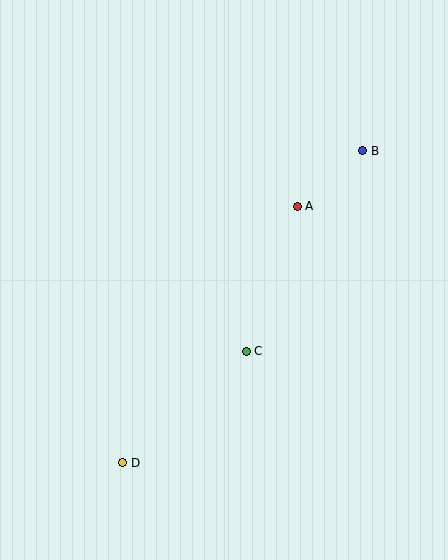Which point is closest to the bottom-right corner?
Point C is closest to the bottom-right corner.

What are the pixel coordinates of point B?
Point B is at (363, 151).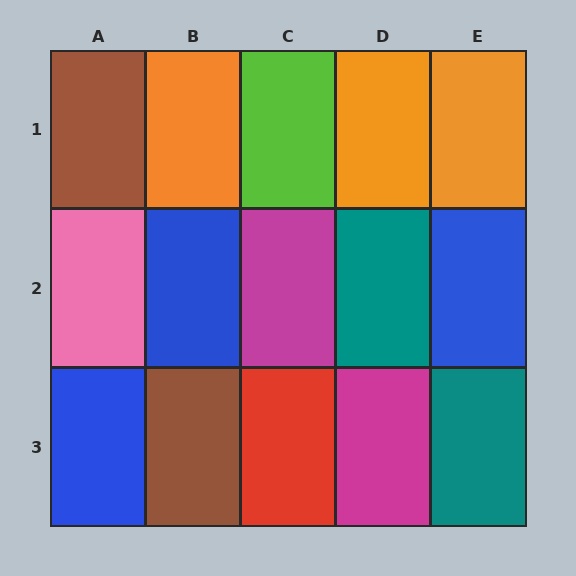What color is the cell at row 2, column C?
Magenta.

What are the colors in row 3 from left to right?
Blue, brown, red, magenta, teal.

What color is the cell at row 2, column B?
Blue.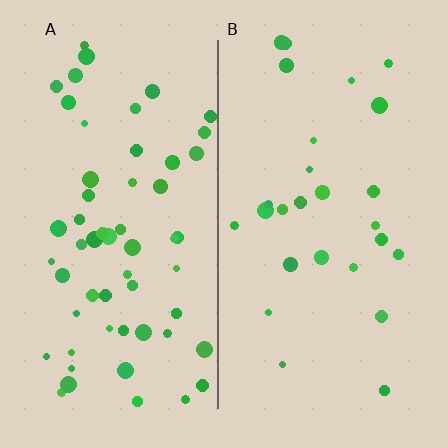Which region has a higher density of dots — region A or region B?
A (the left).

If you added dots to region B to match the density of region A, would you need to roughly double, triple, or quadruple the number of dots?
Approximately double.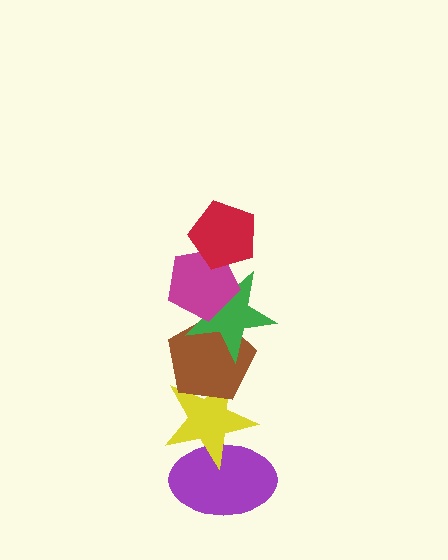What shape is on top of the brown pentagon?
The green star is on top of the brown pentagon.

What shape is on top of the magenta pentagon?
The red pentagon is on top of the magenta pentagon.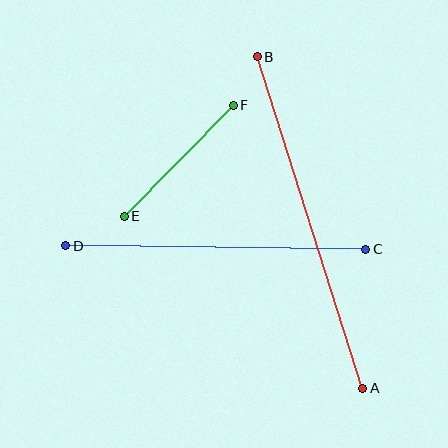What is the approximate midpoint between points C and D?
The midpoint is at approximately (216, 248) pixels.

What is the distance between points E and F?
The distance is approximately 155 pixels.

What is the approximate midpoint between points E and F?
The midpoint is at approximately (179, 161) pixels.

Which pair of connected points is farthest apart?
Points A and B are farthest apart.